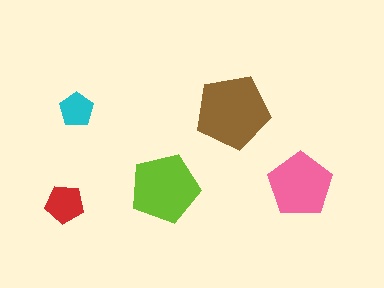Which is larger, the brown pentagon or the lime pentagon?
The brown one.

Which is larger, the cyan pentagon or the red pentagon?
The red one.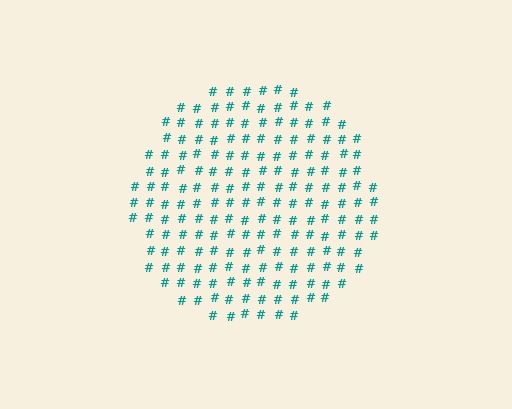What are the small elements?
The small elements are hash symbols.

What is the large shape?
The large shape is a circle.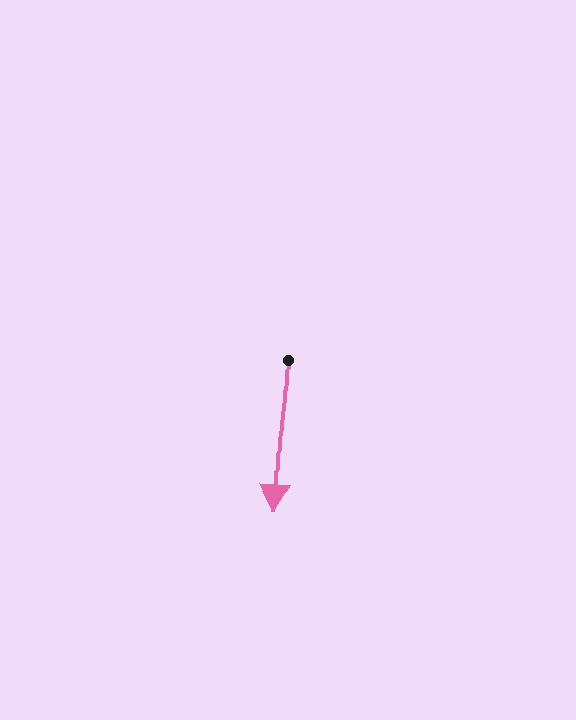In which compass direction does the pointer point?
South.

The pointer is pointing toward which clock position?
Roughly 6 o'clock.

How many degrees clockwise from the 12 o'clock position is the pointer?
Approximately 183 degrees.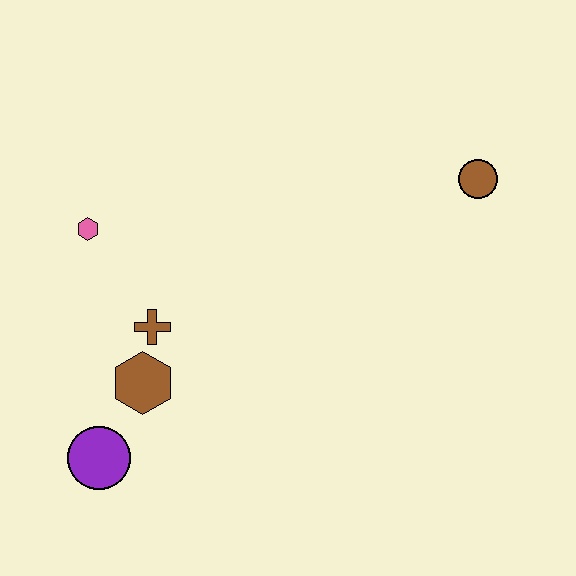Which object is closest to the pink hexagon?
The brown cross is closest to the pink hexagon.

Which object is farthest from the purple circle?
The brown circle is farthest from the purple circle.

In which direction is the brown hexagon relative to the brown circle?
The brown hexagon is to the left of the brown circle.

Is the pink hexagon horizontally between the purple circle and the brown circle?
No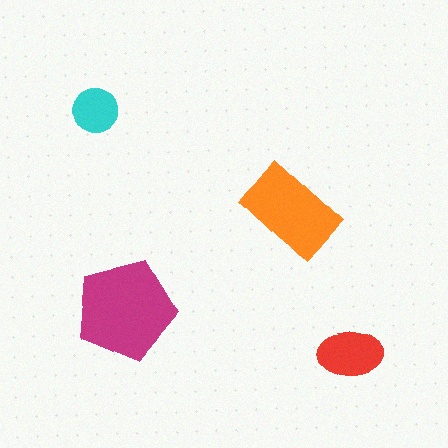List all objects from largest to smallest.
The magenta pentagon, the orange rectangle, the red ellipse, the cyan circle.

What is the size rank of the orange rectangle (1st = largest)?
2nd.